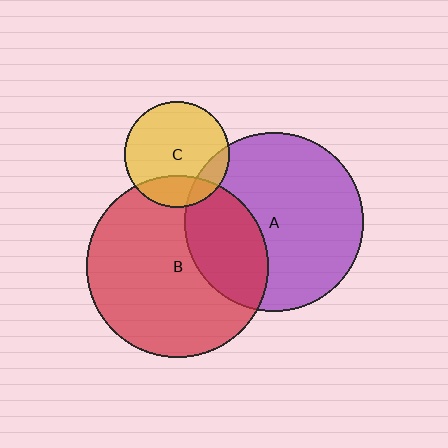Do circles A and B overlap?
Yes.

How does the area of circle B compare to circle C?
Approximately 3.0 times.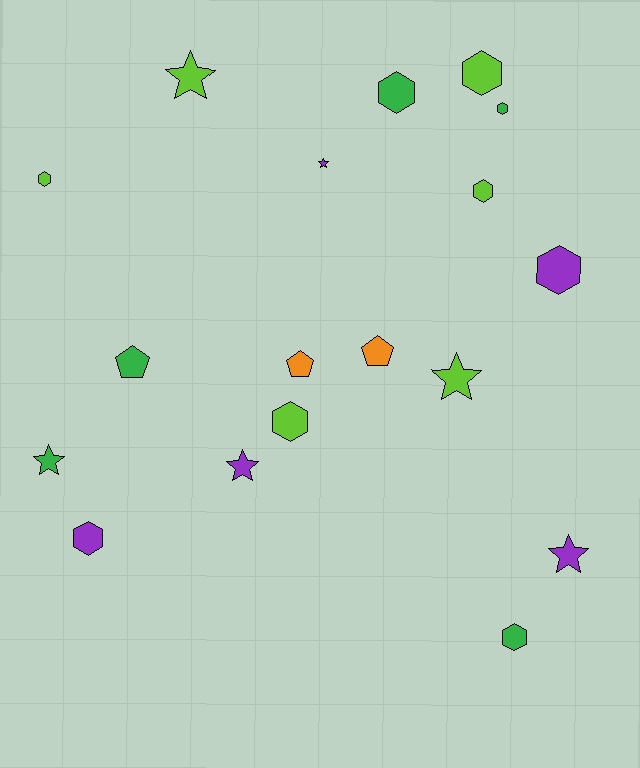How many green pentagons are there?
There is 1 green pentagon.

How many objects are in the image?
There are 18 objects.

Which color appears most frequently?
Lime, with 6 objects.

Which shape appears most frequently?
Hexagon, with 9 objects.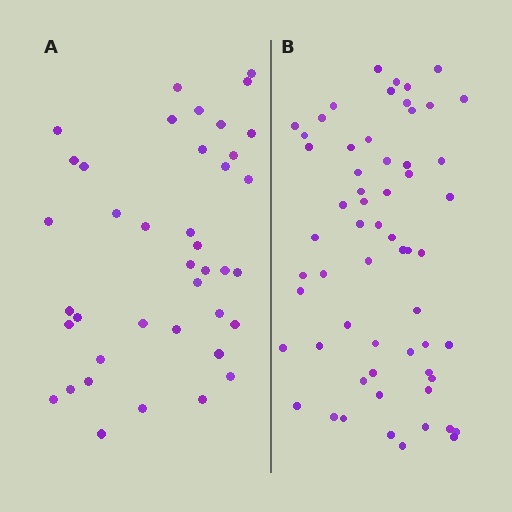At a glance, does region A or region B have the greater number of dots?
Region B (the right region) has more dots.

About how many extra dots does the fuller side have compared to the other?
Region B has approximately 20 more dots than region A.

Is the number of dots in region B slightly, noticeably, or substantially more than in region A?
Region B has substantially more. The ratio is roughly 1.5 to 1.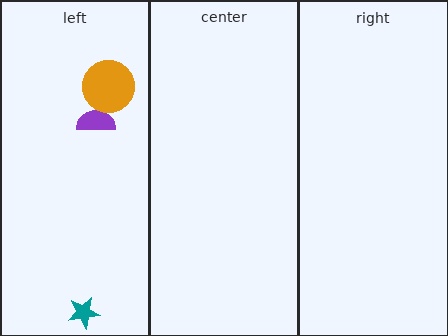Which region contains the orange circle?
The left region.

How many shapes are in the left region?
3.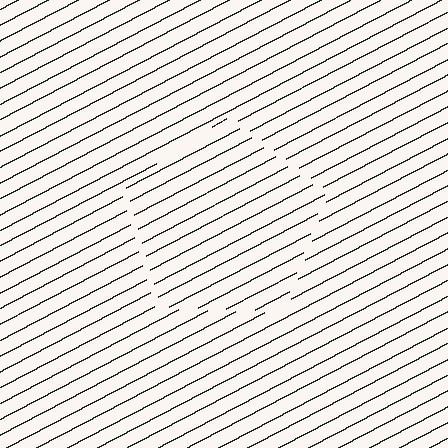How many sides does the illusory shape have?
5 sides — the line-ends trace a pentagon.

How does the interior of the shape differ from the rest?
The interior of the shape contains the same grating, shifted by half a period — the contour is defined by the phase discontinuity where line-ends from the inner and outer gratings abut.